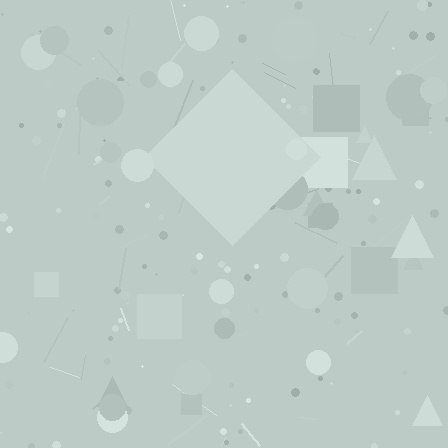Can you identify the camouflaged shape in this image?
The camouflaged shape is a diamond.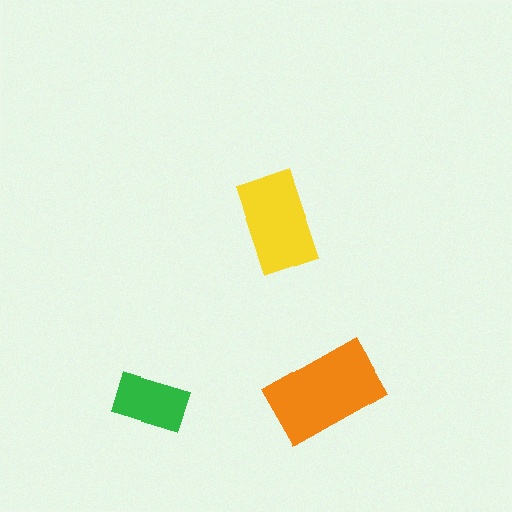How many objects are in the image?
There are 3 objects in the image.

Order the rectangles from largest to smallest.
the orange one, the yellow one, the green one.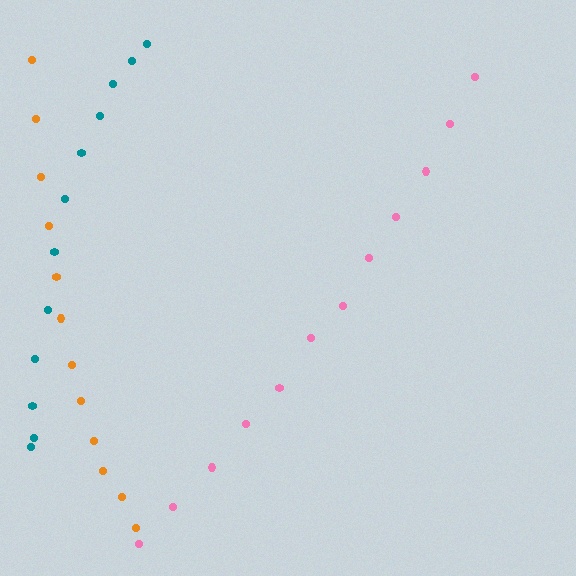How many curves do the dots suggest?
There are 3 distinct paths.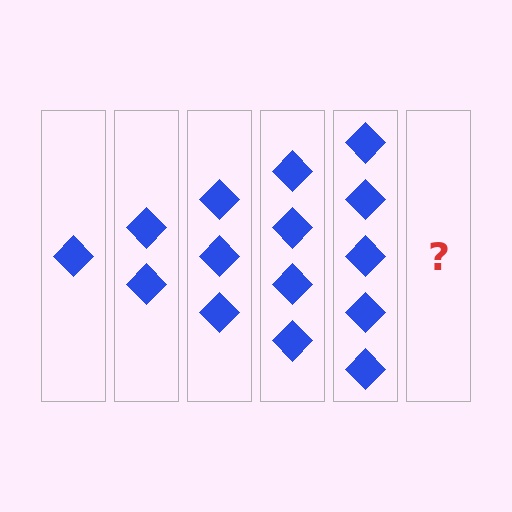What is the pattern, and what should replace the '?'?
The pattern is that each step adds one more diamond. The '?' should be 6 diamonds.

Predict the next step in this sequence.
The next step is 6 diamonds.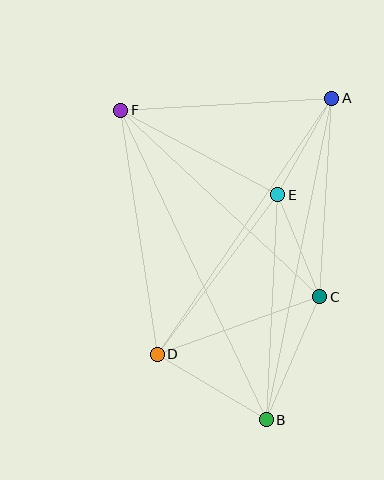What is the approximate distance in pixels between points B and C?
The distance between B and C is approximately 134 pixels.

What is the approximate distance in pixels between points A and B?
The distance between A and B is approximately 328 pixels.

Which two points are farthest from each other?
Points B and F are farthest from each other.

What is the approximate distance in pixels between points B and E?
The distance between B and E is approximately 225 pixels.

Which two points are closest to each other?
Points C and E are closest to each other.